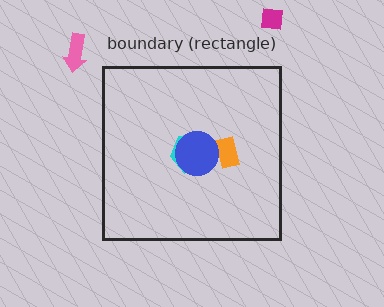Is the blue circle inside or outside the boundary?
Inside.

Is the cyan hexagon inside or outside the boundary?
Inside.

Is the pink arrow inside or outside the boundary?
Outside.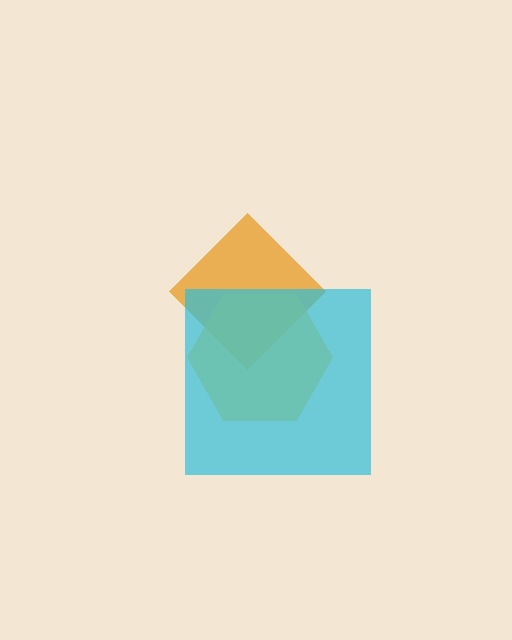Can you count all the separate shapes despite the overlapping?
Yes, there are 3 separate shapes.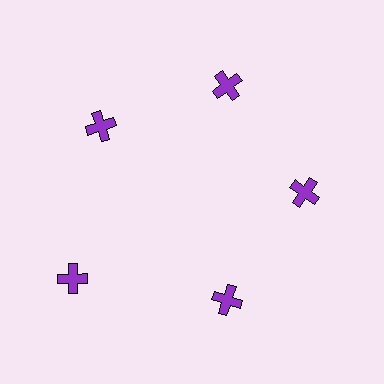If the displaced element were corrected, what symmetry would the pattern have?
It would have 5-fold rotational symmetry — the pattern would map onto itself every 72 degrees.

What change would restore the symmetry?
The symmetry would be restored by moving it inward, back onto the ring so that all 5 crosses sit at equal angles and equal distance from the center.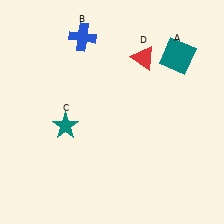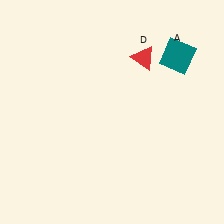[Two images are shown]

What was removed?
The blue cross (B), the teal star (C) were removed in Image 2.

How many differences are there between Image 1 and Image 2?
There are 2 differences between the two images.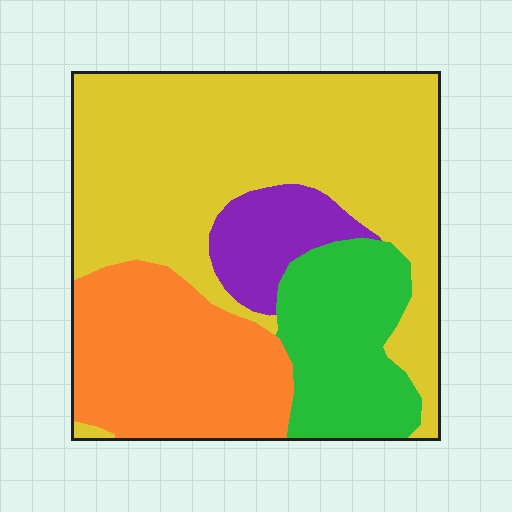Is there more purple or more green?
Green.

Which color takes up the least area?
Purple, at roughly 10%.